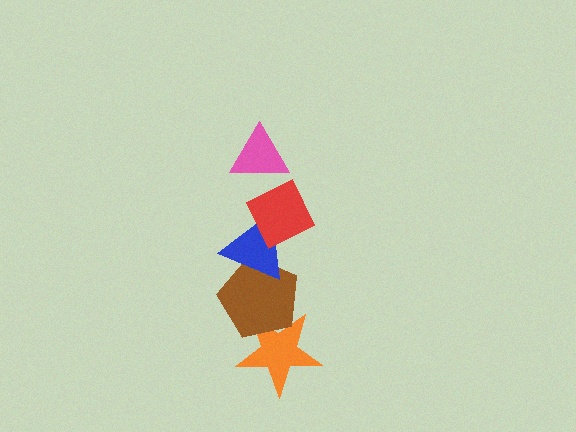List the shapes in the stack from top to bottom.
From top to bottom: the pink triangle, the red diamond, the blue triangle, the brown pentagon, the orange star.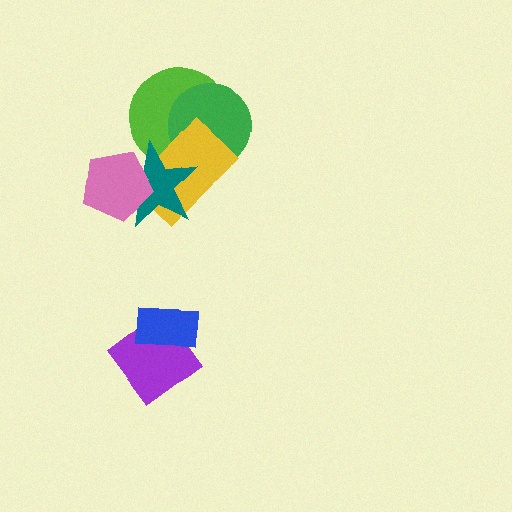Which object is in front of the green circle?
The yellow rectangle is in front of the green circle.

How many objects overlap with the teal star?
3 objects overlap with the teal star.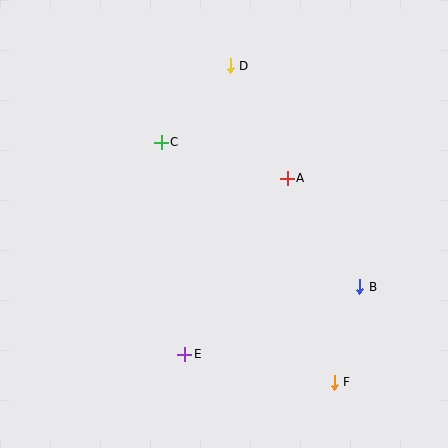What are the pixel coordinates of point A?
Point A is at (287, 178).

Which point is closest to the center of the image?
Point A at (287, 178) is closest to the center.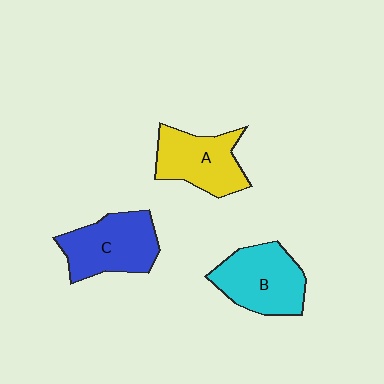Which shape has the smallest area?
Shape A (yellow).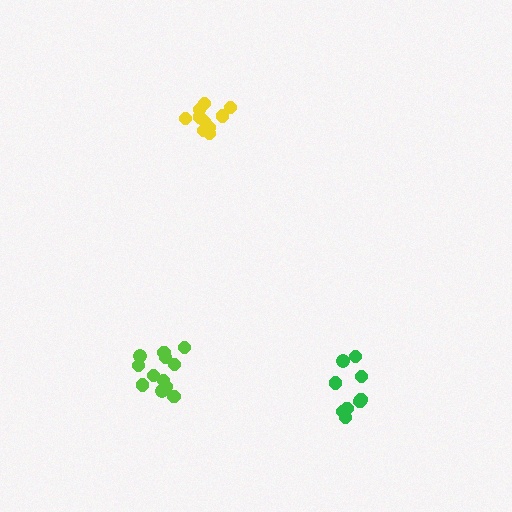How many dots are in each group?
Group 1: 10 dots, Group 2: 12 dots, Group 3: 9 dots (31 total).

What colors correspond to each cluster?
The clusters are colored: yellow, lime, green.